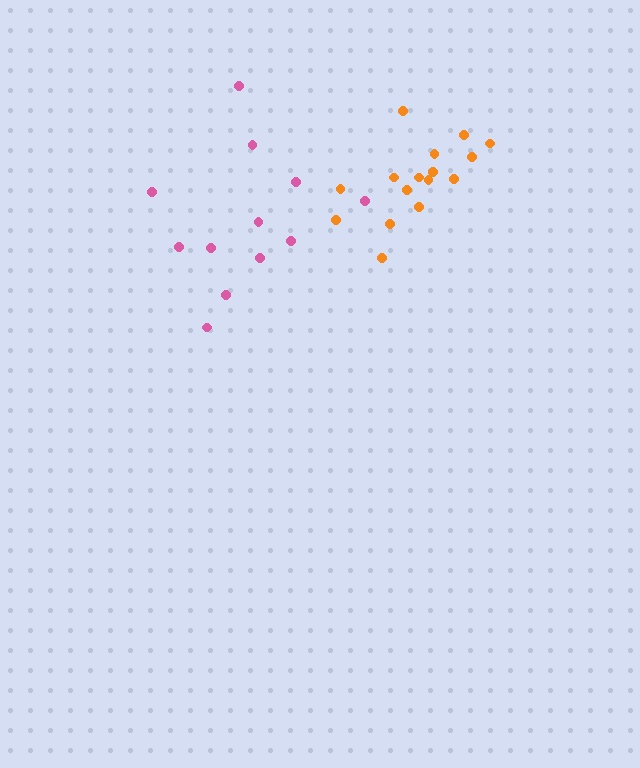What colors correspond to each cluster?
The clusters are colored: orange, pink.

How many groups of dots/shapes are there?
There are 2 groups.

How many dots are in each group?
Group 1: 16 dots, Group 2: 12 dots (28 total).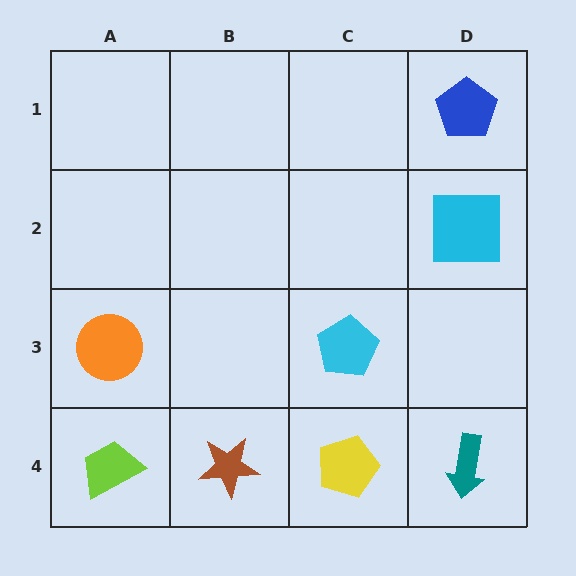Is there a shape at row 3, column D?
No, that cell is empty.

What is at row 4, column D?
A teal arrow.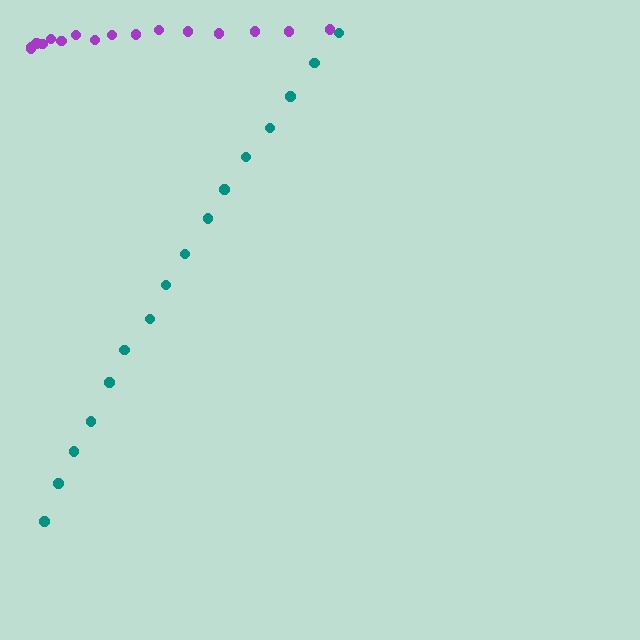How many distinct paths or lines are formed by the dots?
There are 2 distinct paths.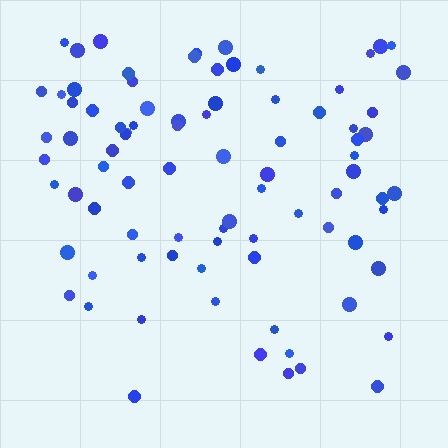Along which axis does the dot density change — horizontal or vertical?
Vertical.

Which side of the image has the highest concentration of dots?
The top.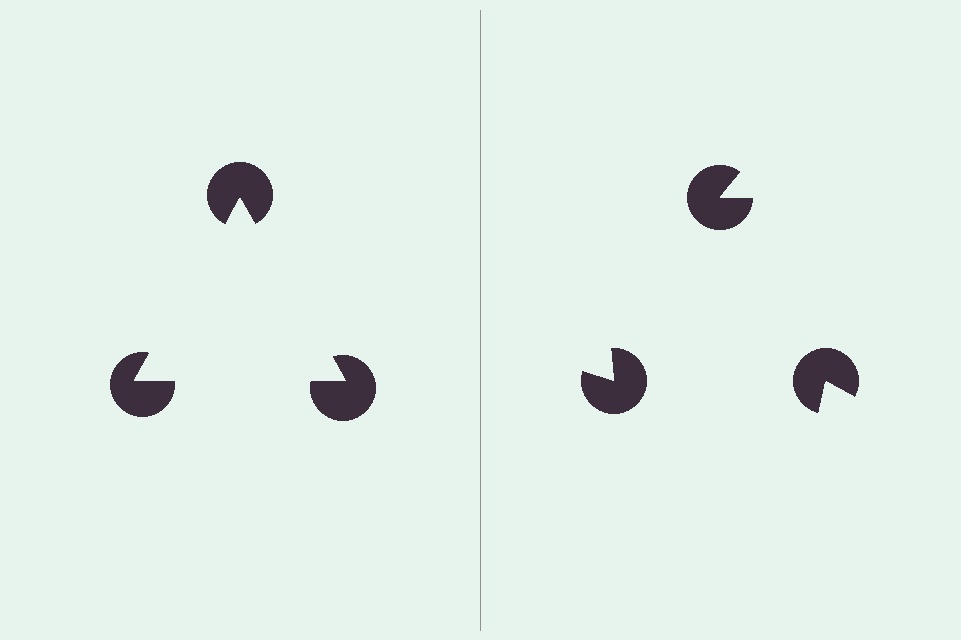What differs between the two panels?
The pac-man discs are positioned identically on both sides; only the wedge orientations differ. On the left they align to a triangle; on the right they are misaligned.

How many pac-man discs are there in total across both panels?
6 — 3 on each side.